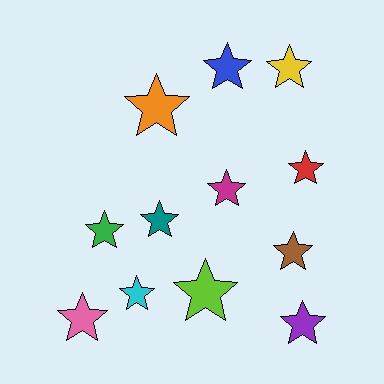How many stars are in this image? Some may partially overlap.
There are 12 stars.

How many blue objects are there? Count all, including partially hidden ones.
There is 1 blue object.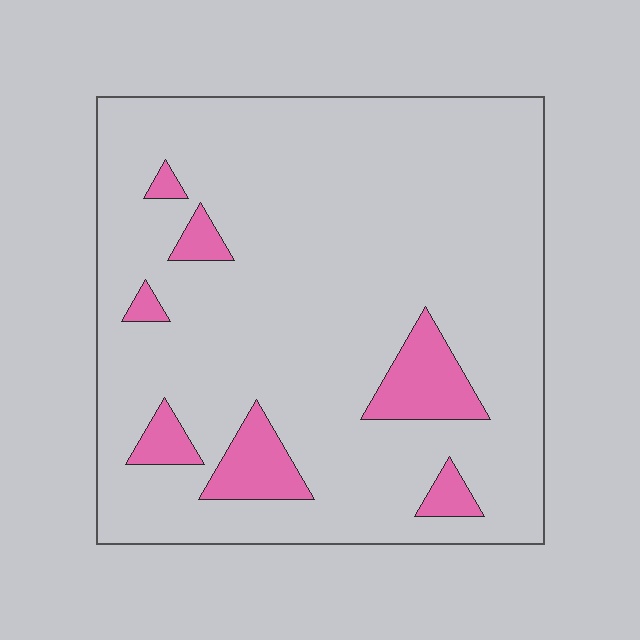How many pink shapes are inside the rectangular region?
7.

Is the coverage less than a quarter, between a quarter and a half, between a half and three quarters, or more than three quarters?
Less than a quarter.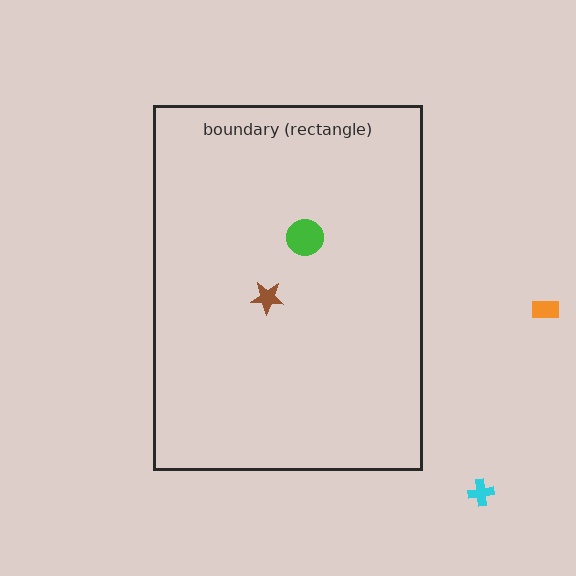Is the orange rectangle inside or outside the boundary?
Outside.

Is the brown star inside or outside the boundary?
Inside.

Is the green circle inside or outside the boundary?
Inside.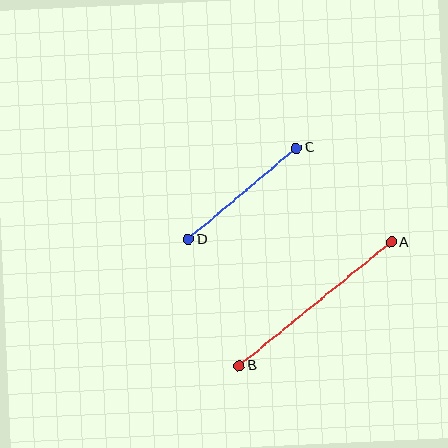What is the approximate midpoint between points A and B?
The midpoint is at approximately (315, 304) pixels.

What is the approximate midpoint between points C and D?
The midpoint is at approximately (242, 194) pixels.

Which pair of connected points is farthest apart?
Points A and B are farthest apart.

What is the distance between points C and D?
The distance is approximately 141 pixels.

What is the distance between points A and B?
The distance is approximately 196 pixels.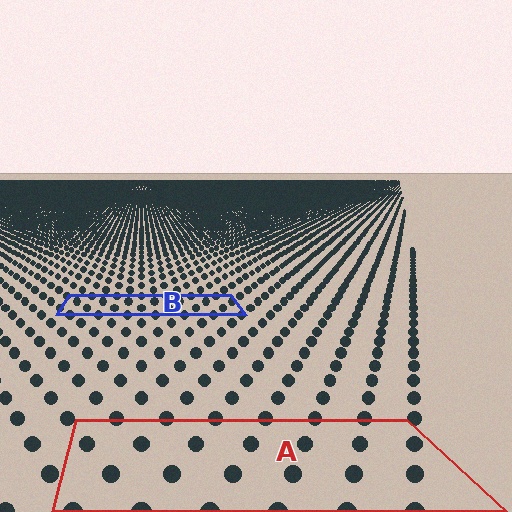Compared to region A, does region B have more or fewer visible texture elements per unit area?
Region B has more texture elements per unit area — they are packed more densely because it is farther away.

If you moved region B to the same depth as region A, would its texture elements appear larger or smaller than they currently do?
They would appear larger. At a closer depth, the same texture elements are projected at a bigger on-screen size.